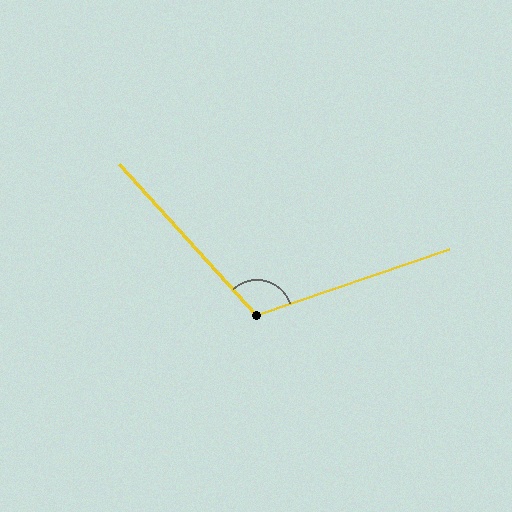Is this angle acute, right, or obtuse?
It is obtuse.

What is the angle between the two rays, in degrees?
Approximately 114 degrees.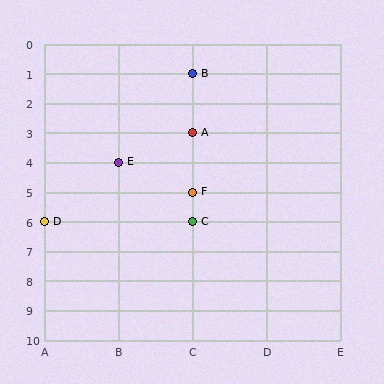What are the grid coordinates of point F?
Point F is at grid coordinates (C, 5).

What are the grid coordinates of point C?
Point C is at grid coordinates (C, 6).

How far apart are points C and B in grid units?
Points C and B are 5 rows apart.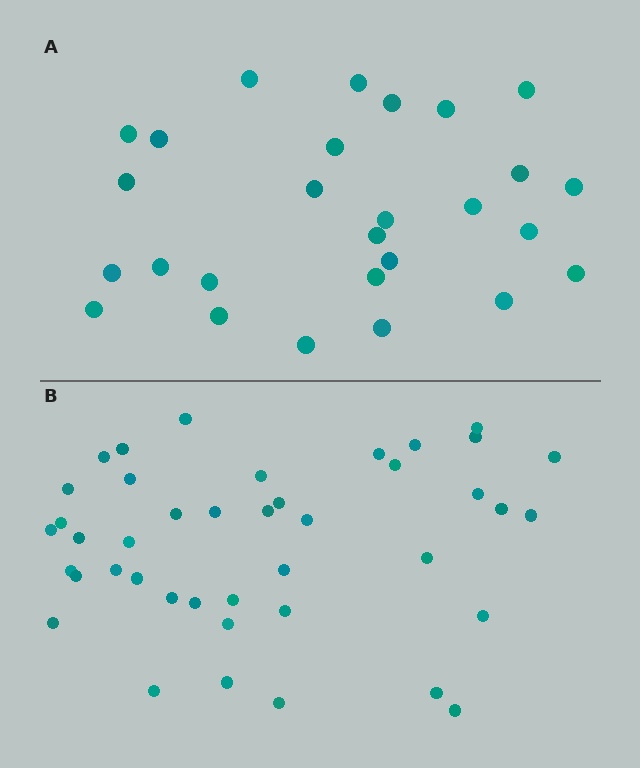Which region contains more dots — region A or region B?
Region B (the bottom region) has more dots.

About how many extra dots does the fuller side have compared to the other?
Region B has approximately 15 more dots than region A.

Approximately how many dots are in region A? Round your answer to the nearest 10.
About 30 dots. (The exact count is 27, which rounds to 30.)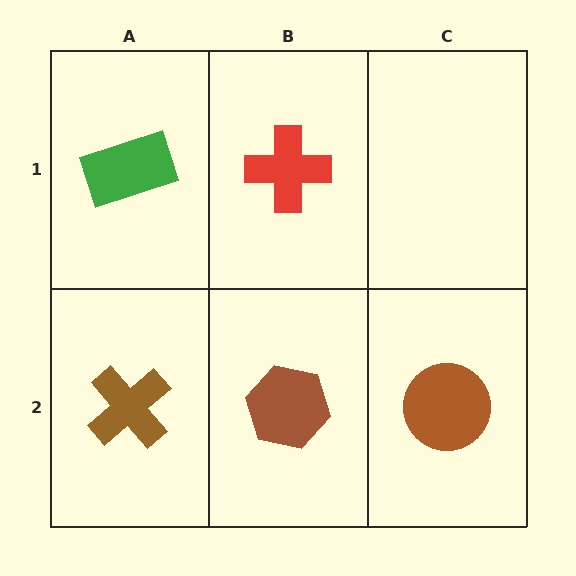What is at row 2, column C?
A brown circle.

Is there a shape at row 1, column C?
No, that cell is empty.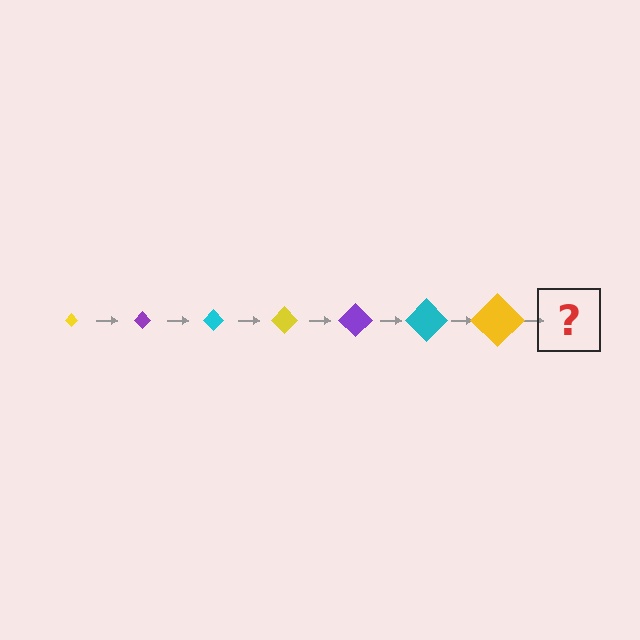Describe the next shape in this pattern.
It should be a purple diamond, larger than the previous one.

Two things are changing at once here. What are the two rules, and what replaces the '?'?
The two rules are that the diamond grows larger each step and the color cycles through yellow, purple, and cyan. The '?' should be a purple diamond, larger than the previous one.